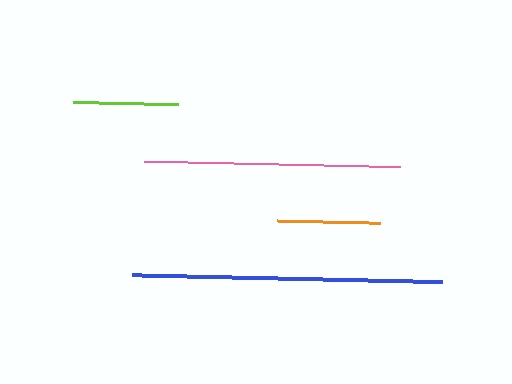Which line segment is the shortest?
The orange line is the shortest at approximately 102 pixels.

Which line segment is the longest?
The blue line is the longest at approximately 310 pixels.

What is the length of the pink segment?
The pink segment is approximately 256 pixels long.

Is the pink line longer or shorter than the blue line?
The blue line is longer than the pink line.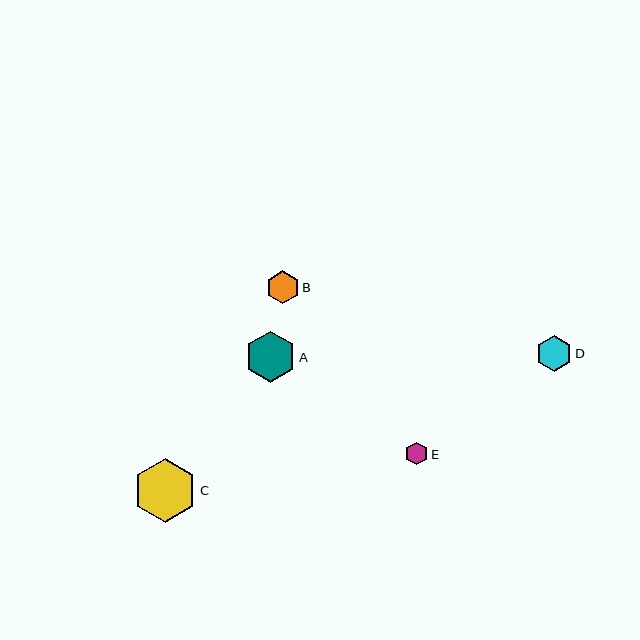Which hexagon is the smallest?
Hexagon E is the smallest with a size of approximately 22 pixels.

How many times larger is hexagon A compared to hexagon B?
Hexagon A is approximately 1.5 times the size of hexagon B.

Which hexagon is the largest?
Hexagon C is the largest with a size of approximately 64 pixels.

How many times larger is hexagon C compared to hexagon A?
Hexagon C is approximately 1.3 times the size of hexagon A.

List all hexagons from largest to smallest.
From largest to smallest: C, A, D, B, E.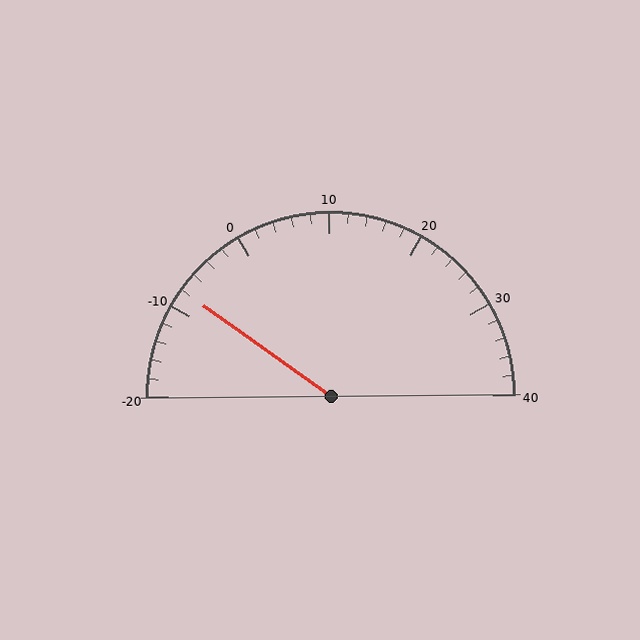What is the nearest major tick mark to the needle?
The nearest major tick mark is -10.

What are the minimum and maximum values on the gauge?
The gauge ranges from -20 to 40.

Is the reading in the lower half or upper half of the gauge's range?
The reading is in the lower half of the range (-20 to 40).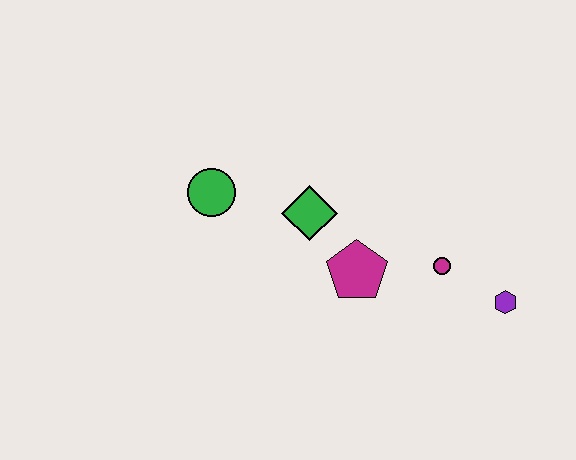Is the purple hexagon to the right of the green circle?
Yes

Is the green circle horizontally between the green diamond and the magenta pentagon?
No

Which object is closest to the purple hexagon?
The magenta circle is closest to the purple hexagon.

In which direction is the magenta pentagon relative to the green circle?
The magenta pentagon is to the right of the green circle.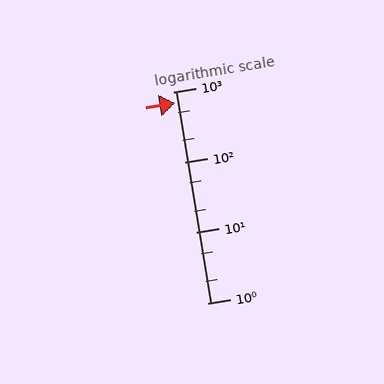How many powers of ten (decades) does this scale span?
The scale spans 3 decades, from 1 to 1000.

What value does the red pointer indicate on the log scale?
The pointer indicates approximately 690.